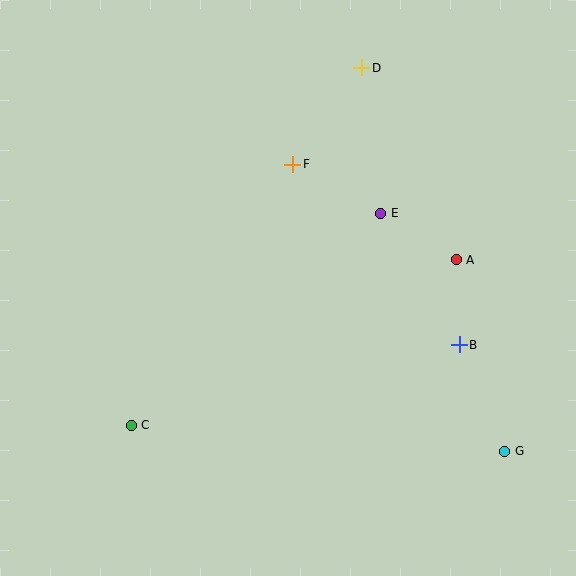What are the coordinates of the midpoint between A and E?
The midpoint between A and E is at (419, 237).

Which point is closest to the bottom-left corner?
Point C is closest to the bottom-left corner.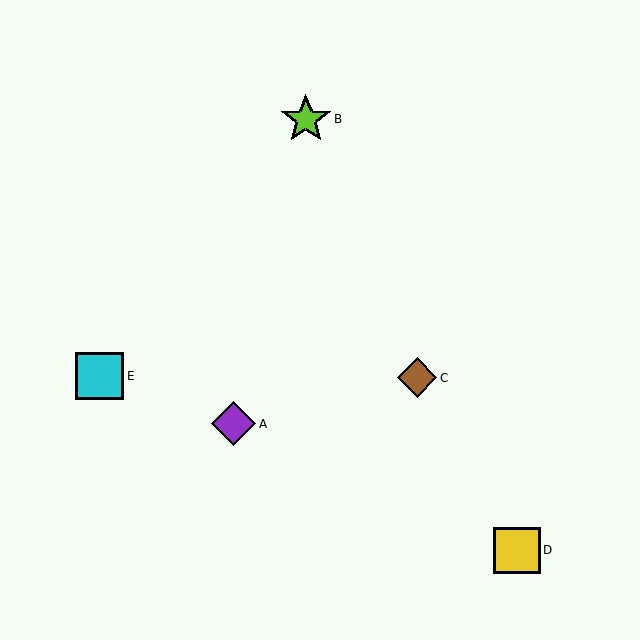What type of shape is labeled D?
Shape D is a yellow square.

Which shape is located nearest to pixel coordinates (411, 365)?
The brown diamond (labeled C) at (417, 378) is nearest to that location.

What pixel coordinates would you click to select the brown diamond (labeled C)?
Click at (417, 378) to select the brown diamond C.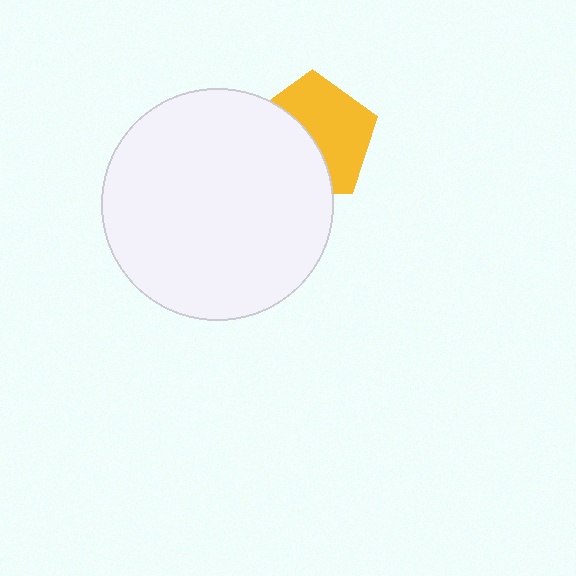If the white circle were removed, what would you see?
You would see the complete yellow pentagon.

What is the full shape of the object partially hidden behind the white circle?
The partially hidden object is a yellow pentagon.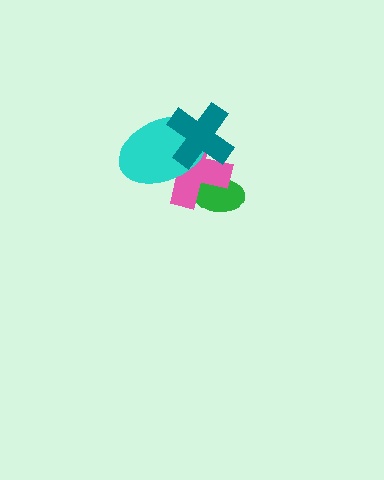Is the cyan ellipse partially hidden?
Yes, it is partially covered by another shape.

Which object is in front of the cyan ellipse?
The teal cross is in front of the cyan ellipse.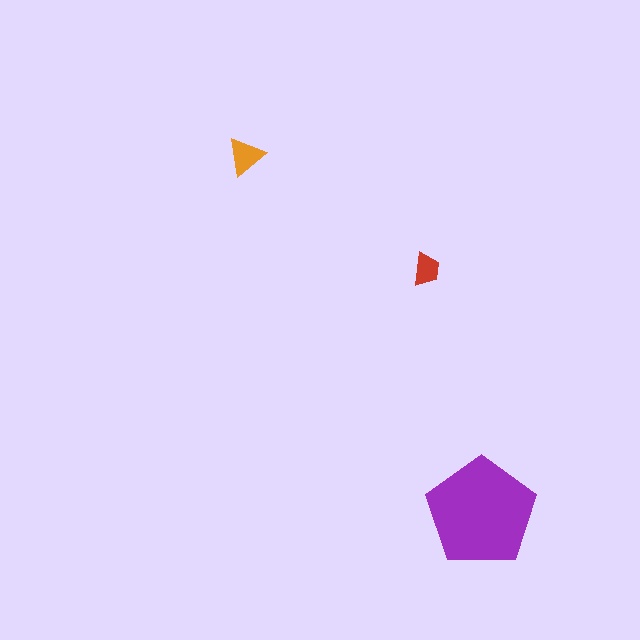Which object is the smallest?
The red trapezoid.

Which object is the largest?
The purple pentagon.